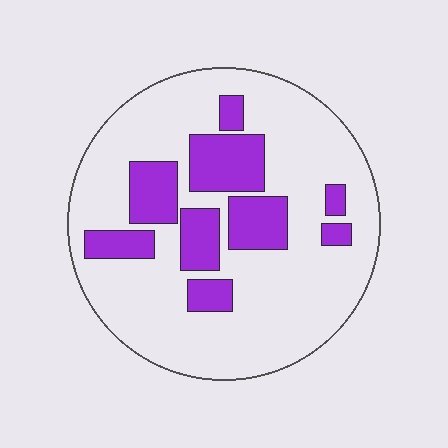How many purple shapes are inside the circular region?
9.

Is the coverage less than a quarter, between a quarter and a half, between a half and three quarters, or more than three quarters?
Less than a quarter.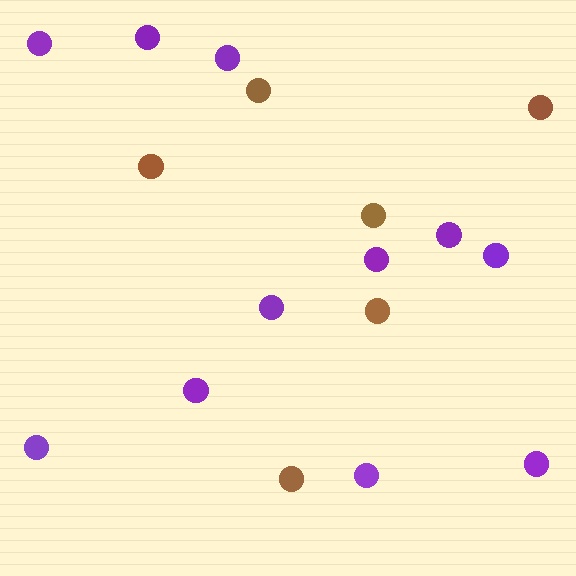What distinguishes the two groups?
There are 2 groups: one group of purple circles (11) and one group of brown circles (6).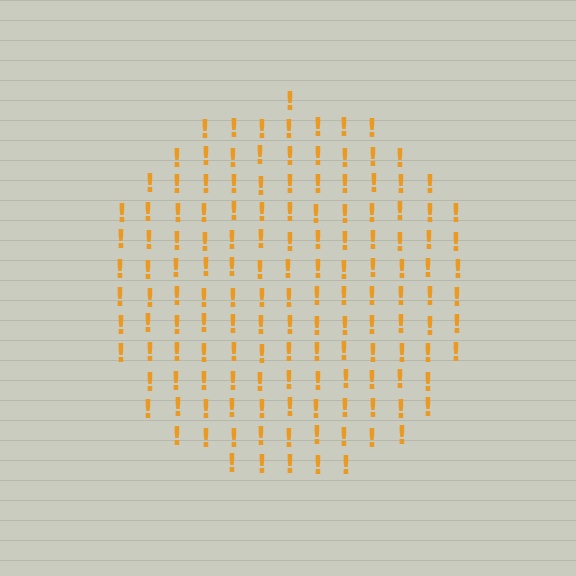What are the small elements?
The small elements are exclamation marks.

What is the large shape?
The large shape is a circle.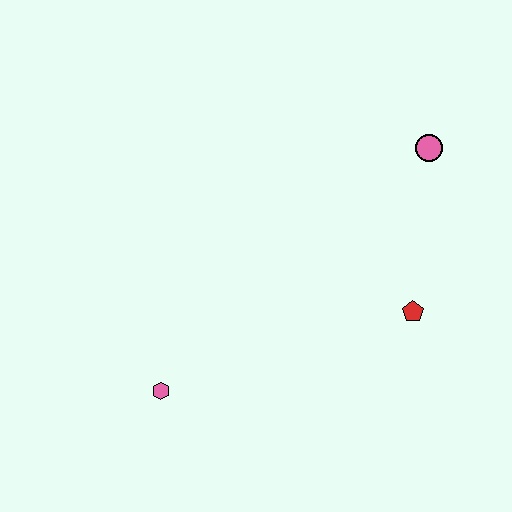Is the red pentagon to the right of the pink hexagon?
Yes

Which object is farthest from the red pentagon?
The pink hexagon is farthest from the red pentagon.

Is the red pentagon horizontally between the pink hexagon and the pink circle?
Yes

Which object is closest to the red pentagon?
The pink circle is closest to the red pentagon.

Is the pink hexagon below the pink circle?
Yes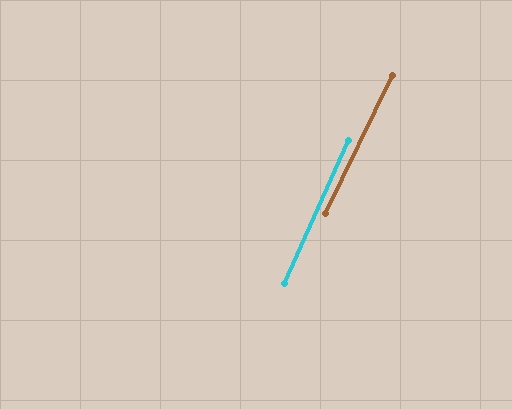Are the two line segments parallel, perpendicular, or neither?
Parallel — their directions differ by only 1.5°.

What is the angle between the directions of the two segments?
Approximately 1 degree.